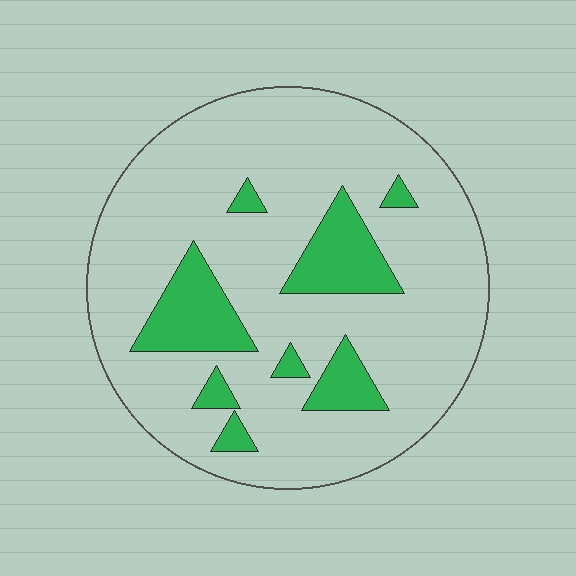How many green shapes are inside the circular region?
8.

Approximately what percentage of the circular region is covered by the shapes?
Approximately 15%.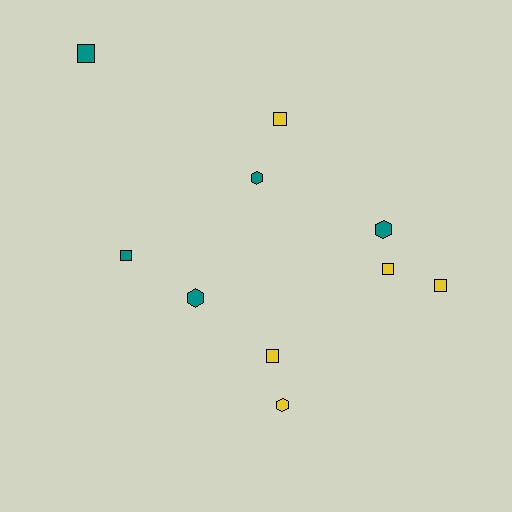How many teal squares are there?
There are 2 teal squares.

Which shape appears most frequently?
Square, with 6 objects.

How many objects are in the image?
There are 10 objects.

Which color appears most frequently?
Yellow, with 5 objects.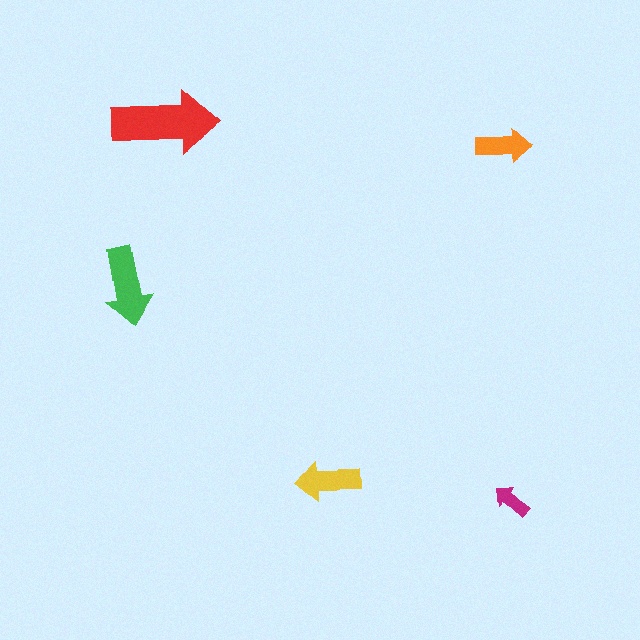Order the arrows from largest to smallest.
the red one, the green one, the yellow one, the orange one, the magenta one.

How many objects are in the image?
There are 5 objects in the image.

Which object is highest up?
The red arrow is topmost.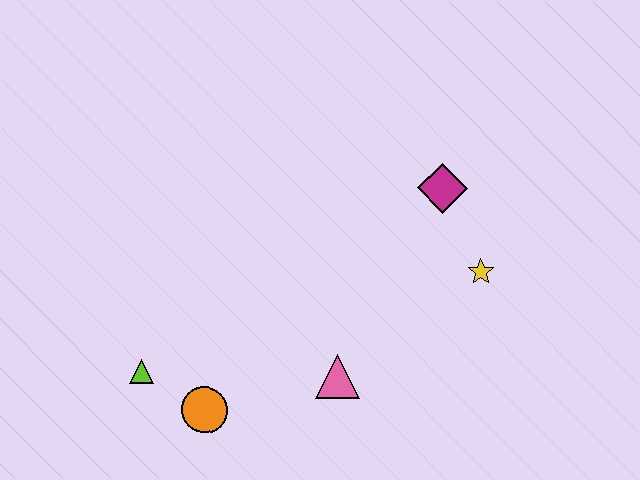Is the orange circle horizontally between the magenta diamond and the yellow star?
No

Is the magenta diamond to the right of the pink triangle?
Yes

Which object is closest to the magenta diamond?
The yellow star is closest to the magenta diamond.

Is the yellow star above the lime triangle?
Yes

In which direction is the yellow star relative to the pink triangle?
The yellow star is to the right of the pink triangle.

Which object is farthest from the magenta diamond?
The lime triangle is farthest from the magenta diamond.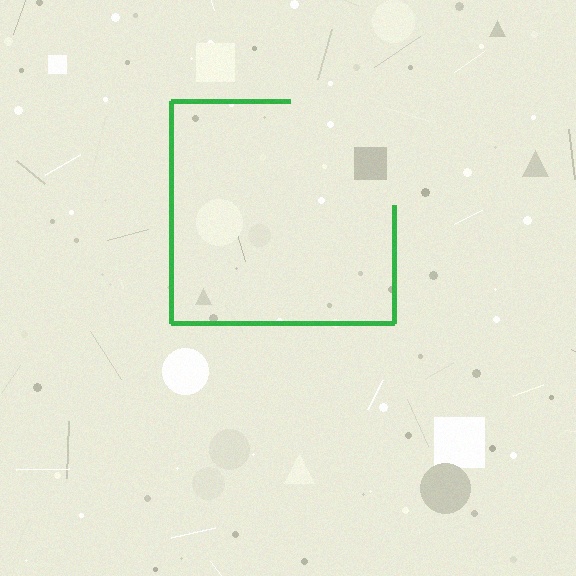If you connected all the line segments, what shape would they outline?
They would outline a square.